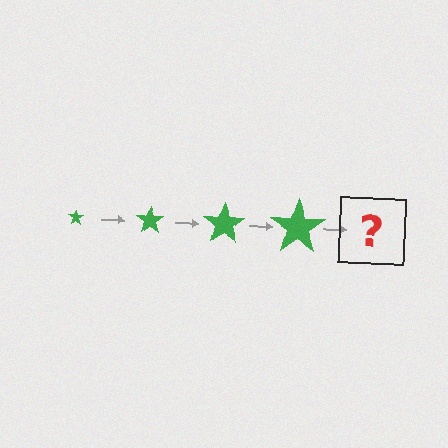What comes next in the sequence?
The next element should be a green star, larger than the previous one.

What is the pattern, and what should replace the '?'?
The pattern is that the star gets progressively larger each step. The '?' should be a green star, larger than the previous one.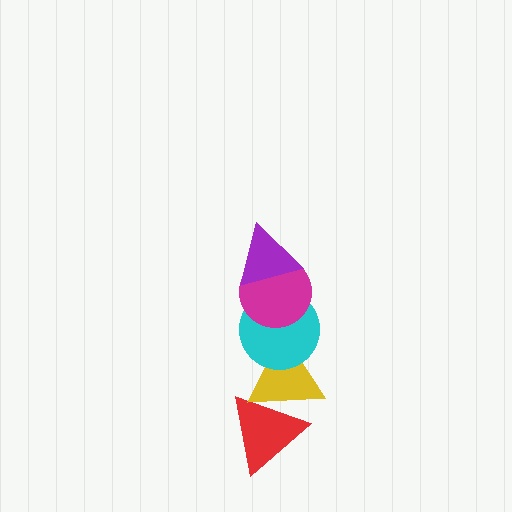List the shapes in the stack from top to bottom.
From top to bottom: the purple triangle, the magenta circle, the cyan circle, the yellow triangle, the red triangle.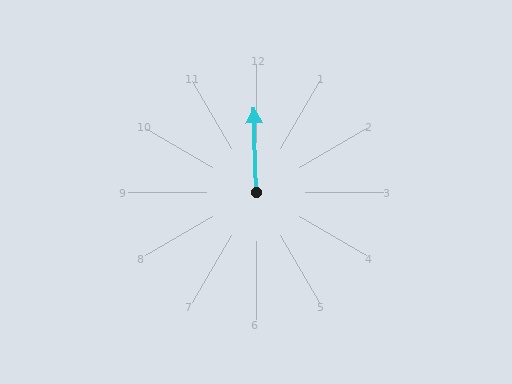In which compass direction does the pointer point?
North.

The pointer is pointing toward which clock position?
Roughly 12 o'clock.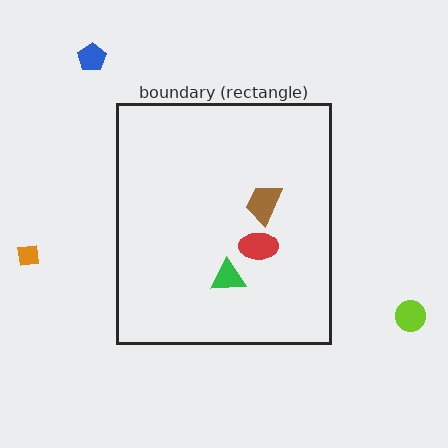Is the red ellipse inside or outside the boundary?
Inside.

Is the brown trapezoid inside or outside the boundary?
Inside.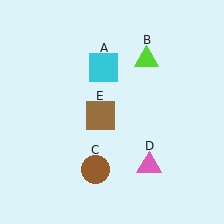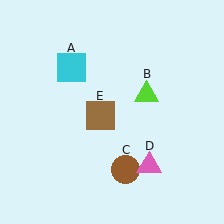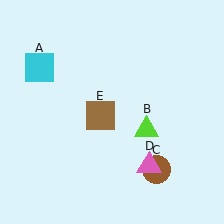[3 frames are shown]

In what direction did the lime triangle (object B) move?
The lime triangle (object B) moved down.